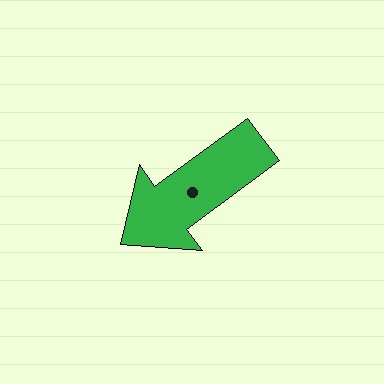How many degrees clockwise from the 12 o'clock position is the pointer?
Approximately 234 degrees.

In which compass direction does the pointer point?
Southwest.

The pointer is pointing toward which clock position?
Roughly 8 o'clock.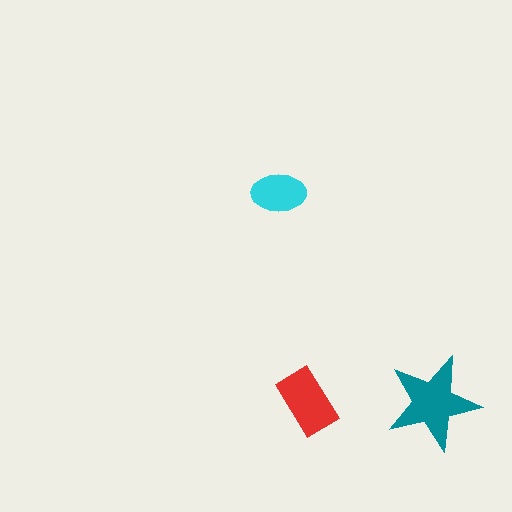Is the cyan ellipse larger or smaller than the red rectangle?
Smaller.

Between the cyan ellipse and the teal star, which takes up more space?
The teal star.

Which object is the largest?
The teal star.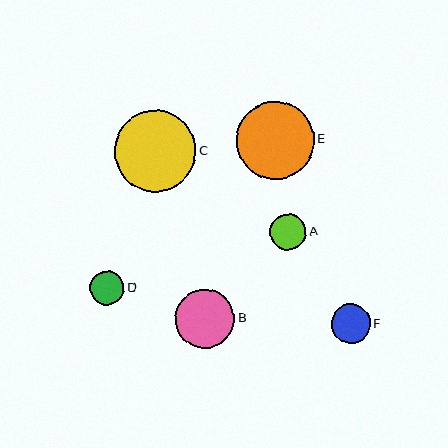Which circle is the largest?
Circle C is the largest with a size of approximately 82 pixels.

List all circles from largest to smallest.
From largest to smallest: C, E, B, F, A, D.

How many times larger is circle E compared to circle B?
Circle E is approximately 1.3 times the size of circle B.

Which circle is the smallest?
Circle D is the smallest with a size of approximately 34 pixels.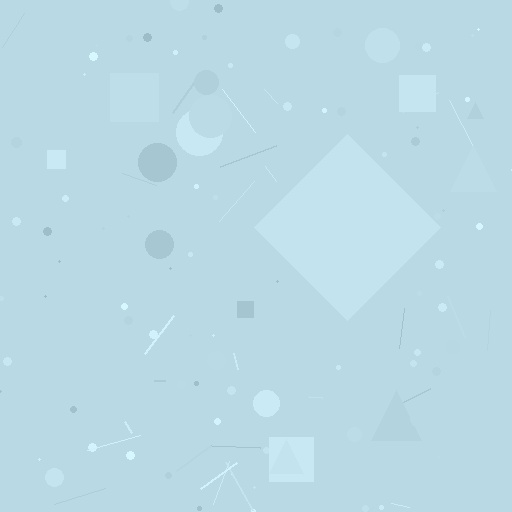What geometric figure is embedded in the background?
A diamond is embedded in the background.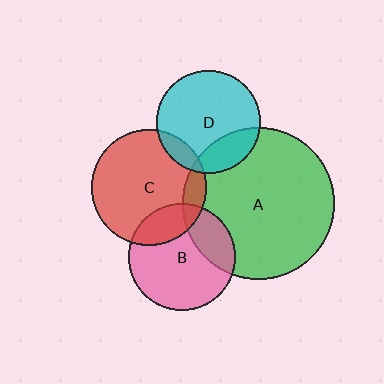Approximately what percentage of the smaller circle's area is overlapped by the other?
Approximately 10%.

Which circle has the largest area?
Circle A (green).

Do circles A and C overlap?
Yes.